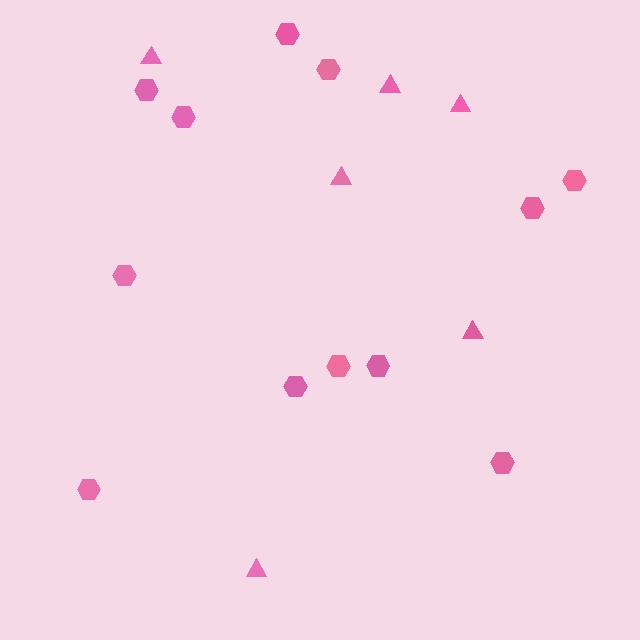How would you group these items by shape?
There are 2 groups: one group of hexagons (12) and one group of triangles (6).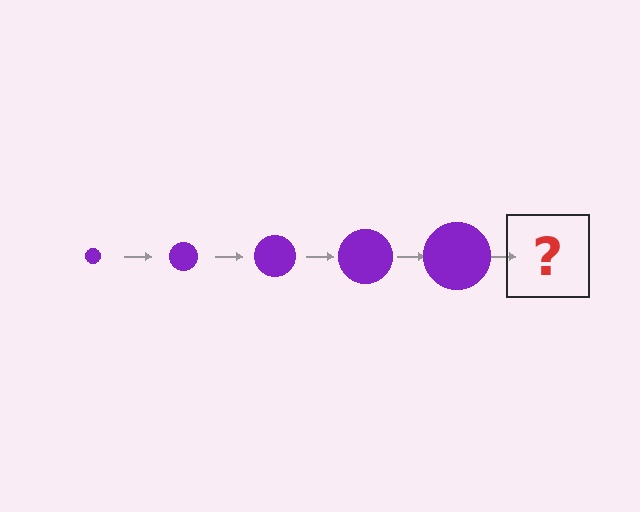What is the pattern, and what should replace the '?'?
The pattern is that the circle gets progressively larger each step. The '?' should be a purple circle, larger than the previous one.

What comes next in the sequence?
The next element should be a purple circle, larger than the previous one.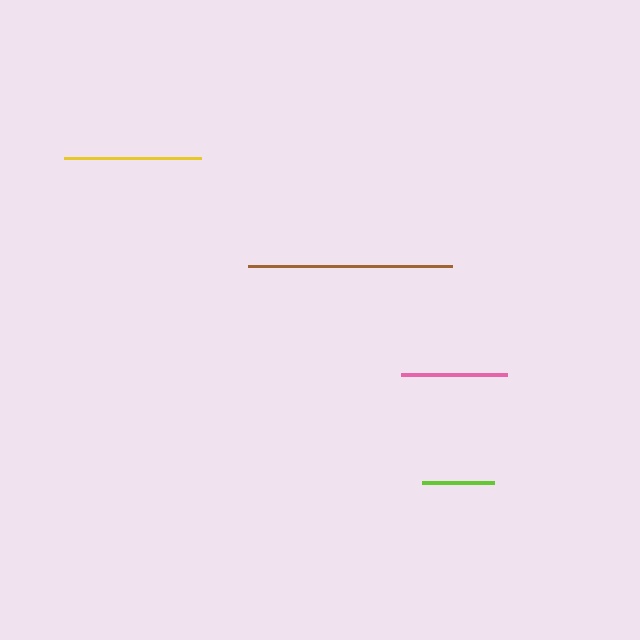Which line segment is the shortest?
The lime line is the shortest at approximately 72 pixels.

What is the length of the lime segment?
The lime segment is approximately 72 pixels long.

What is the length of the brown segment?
The brown segment is approximately 204 pixels long.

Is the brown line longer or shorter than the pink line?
The brown line is longer than the pink line.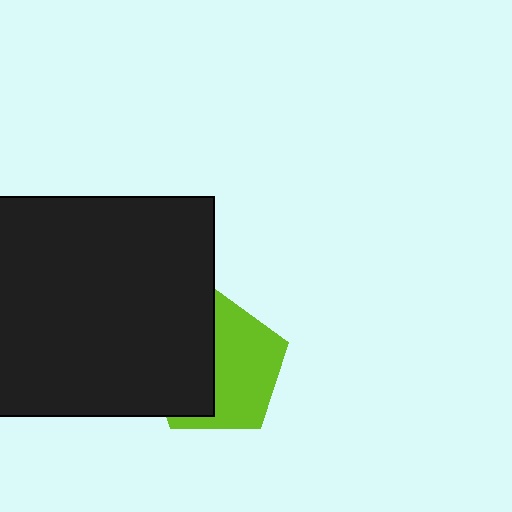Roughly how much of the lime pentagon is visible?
About half of it is visible (roughly 54%).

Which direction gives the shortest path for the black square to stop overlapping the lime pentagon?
Moving left gives the shortest separation.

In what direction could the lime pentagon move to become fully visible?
The lime pentagon could move right. That would shift it out from behind the black square entirely.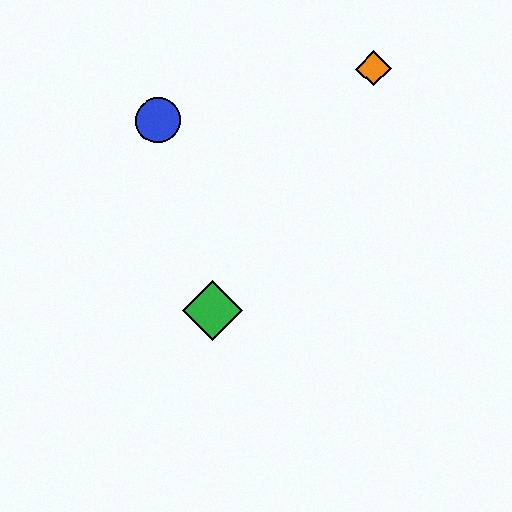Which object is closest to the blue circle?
The green diamond is closest to the blue circle.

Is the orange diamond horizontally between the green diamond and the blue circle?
No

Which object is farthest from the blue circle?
The orange diamond is farthest from the blue circle.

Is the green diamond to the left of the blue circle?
No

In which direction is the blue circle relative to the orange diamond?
The blue circle is to the left of the orange diamond.